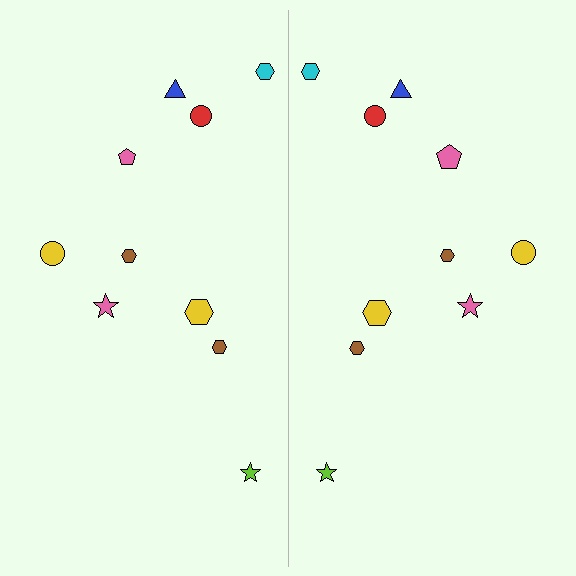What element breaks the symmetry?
The pink pentagon on the right side has a different size than its mirror counterpart.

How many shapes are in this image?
There are 20 shapes in this image.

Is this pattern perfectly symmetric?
No, the pattern is not perfectly symmetric. The pink pentagon on the right side has a different size than its mirror counterpart.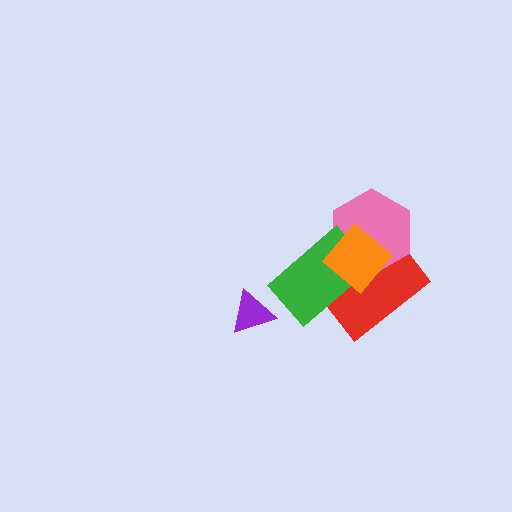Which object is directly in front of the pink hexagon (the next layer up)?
The green rectangle is directly in front of the pink hexagon.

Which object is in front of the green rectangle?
The orange diamond is in front of the green rectangle.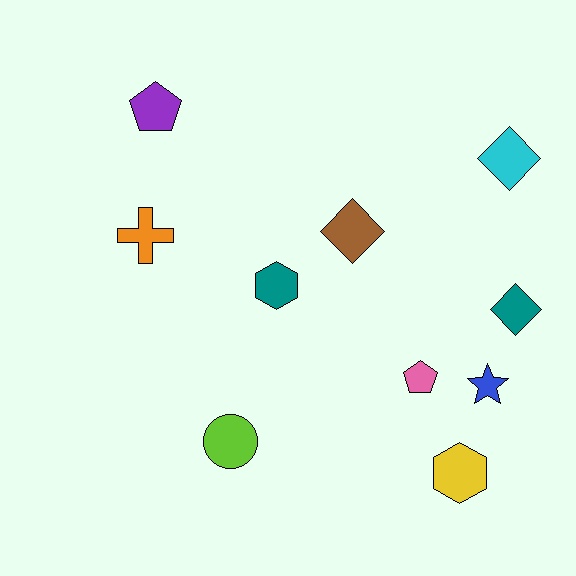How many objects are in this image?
There are 10 objects.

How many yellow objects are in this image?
There is 1 yellow object.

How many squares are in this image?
There are no squares.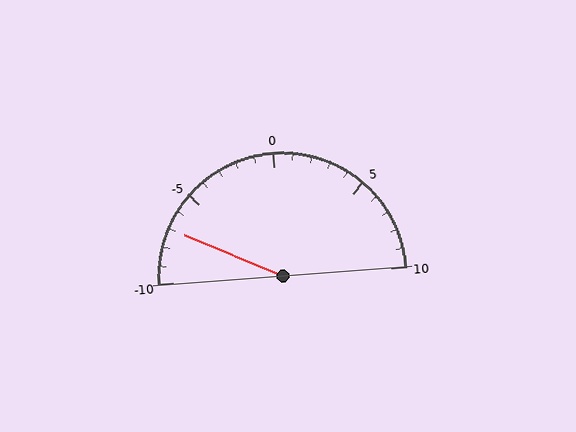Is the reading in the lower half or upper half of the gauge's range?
The reading is in the lower half of the range (-10 to 10).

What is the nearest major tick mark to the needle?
The nearest major tick mark is -5.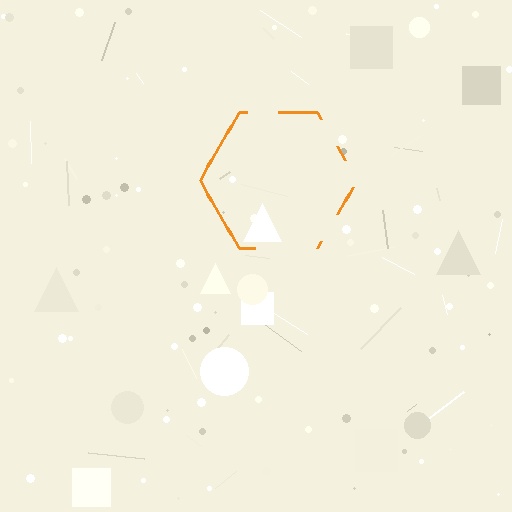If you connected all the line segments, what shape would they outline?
They would outline a hexagon.